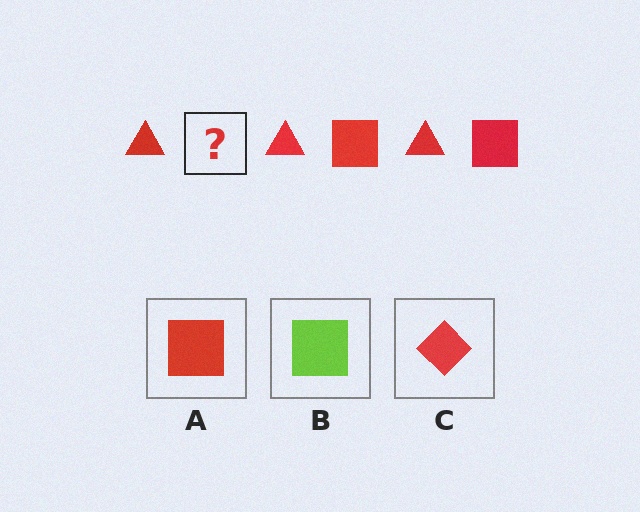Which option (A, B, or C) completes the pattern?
A.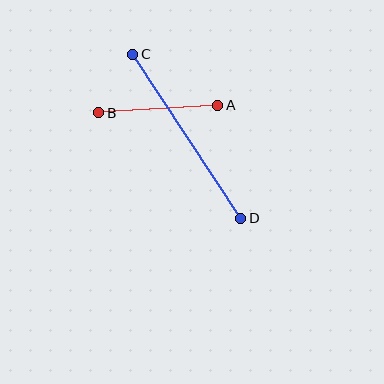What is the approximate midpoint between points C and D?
The midpoint is at approximately (187, 136) pixels.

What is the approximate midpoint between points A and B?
The midpoint is at approximately (158, 109) pixels.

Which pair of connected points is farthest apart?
Points C and D are farthest apart.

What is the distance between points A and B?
The distance is approximately 119 pixels.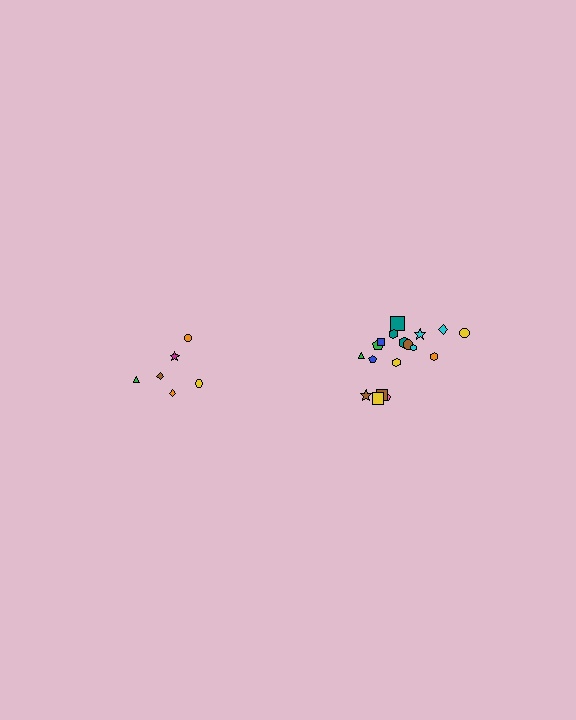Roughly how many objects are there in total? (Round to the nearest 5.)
Roughly 25 objects in total.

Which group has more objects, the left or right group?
The right group.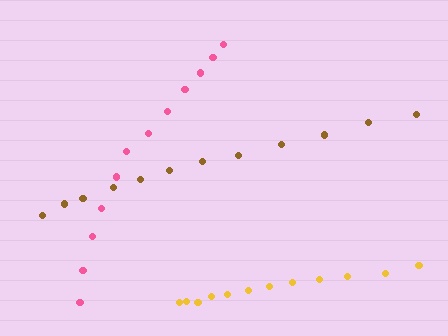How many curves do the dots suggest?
There are 3 distinct paths.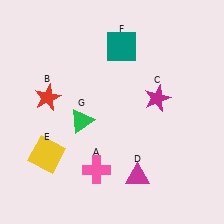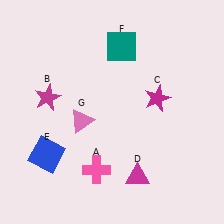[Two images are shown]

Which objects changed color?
B changed from red to magenta. E changed from yellow to blue. G changed from green to pink.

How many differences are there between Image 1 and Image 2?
There are 3 differences between the two images.